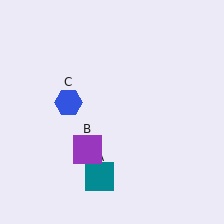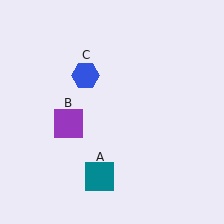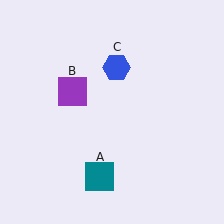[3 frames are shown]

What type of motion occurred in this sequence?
The purple square (object B), blue hexagon (object C) rotated clockwise around the center of the scene.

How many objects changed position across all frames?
2 objects changed position: purple square (object B), blue hexagon (object C).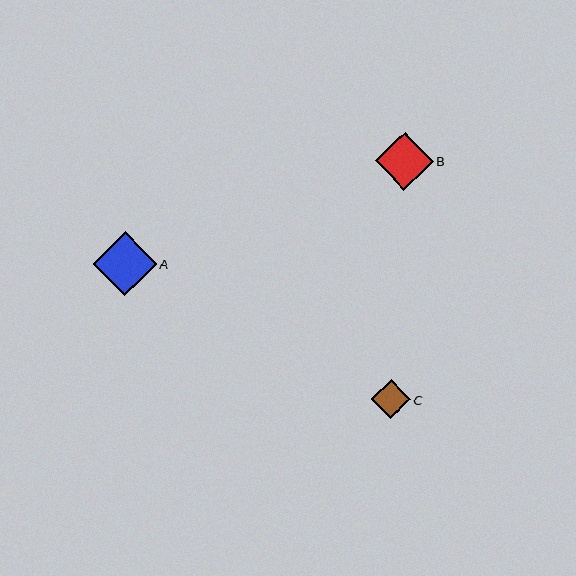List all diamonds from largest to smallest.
From largest to smallest: A, B, C.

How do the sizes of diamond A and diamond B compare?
Diamond A and diamond B are approximately the same size.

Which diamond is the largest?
Diamond A is the largest with a size of approximately 64 pixels.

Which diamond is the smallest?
Diamond C is the smallest with a size of approximately 40 pixels.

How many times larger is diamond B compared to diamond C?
Diamond B is approximately 1.5 times the size of diamond C.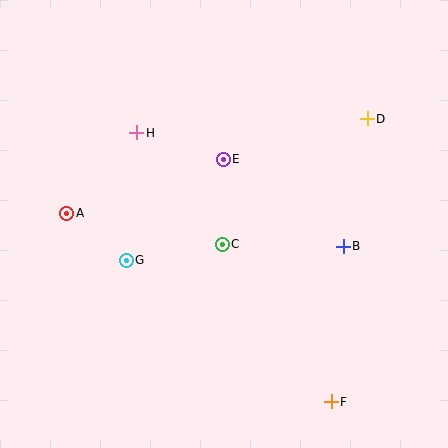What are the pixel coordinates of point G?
Point G is at (126, 260).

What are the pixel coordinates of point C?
Point C is at (222, 244).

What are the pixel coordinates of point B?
Point B is at (343, 246).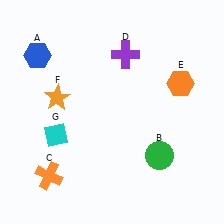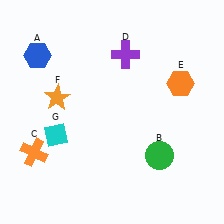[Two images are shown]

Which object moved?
The orange cross (C) moved up.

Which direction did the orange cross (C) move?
The orange cross (C) moved up.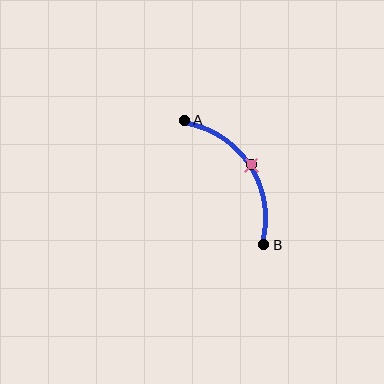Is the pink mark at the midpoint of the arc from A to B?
Yes. The pink mark lies on the arc at equal arc-length from both A and B — it is the arc midpoint.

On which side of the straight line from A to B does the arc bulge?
The arc bulges to the right of the straight line connecting A and B.